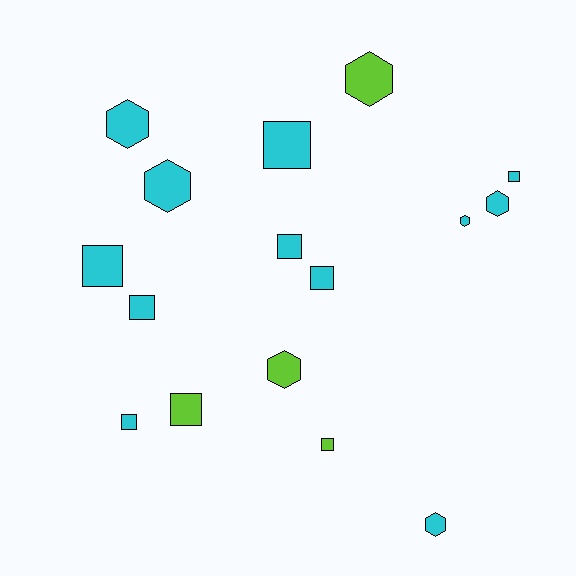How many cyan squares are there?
There are 7 cyan squares.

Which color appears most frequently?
Cyan, with 12 objects.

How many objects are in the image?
There are 16 objects.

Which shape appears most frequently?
Square, with 9 objects.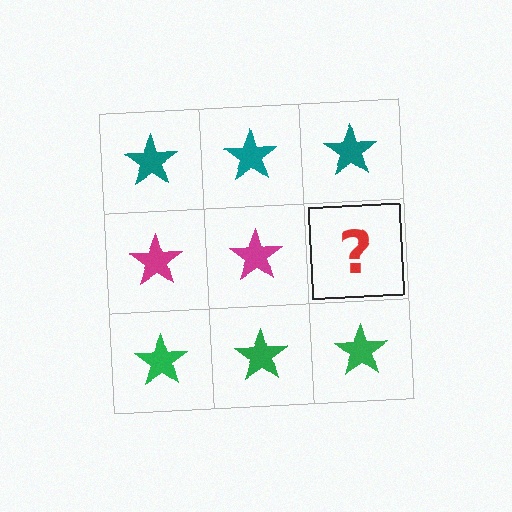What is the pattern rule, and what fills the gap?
The rule is that each row has a consistent color. The gap should be filled with a magenta star.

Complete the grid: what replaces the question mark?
The question mark should be replaced with a magenta star.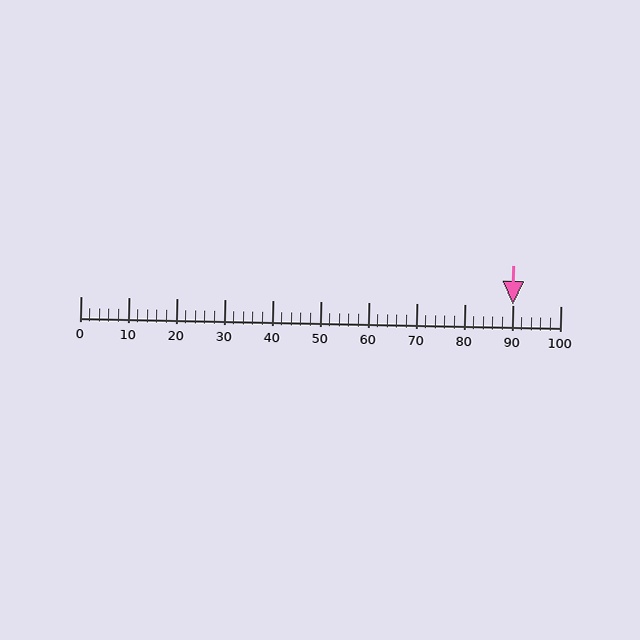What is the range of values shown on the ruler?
The ruler shows values from 0 to 100.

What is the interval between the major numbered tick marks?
The major tick marks are spaced 10 units apart.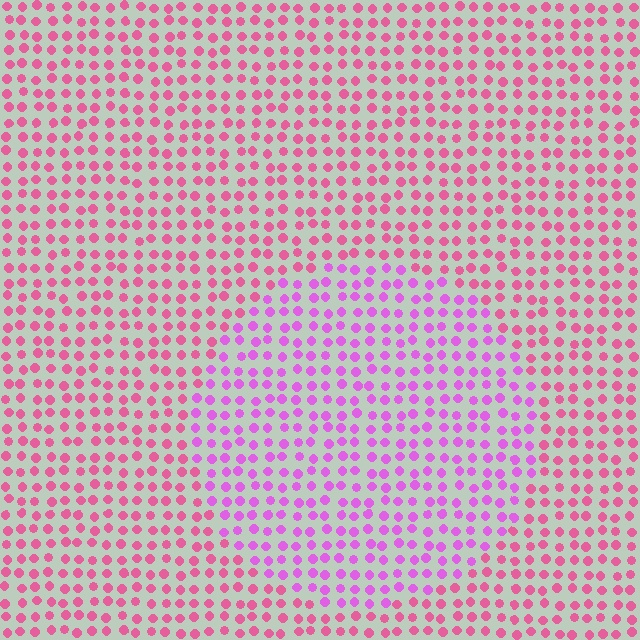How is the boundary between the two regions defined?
The boundary is defined purely by a slight shift in hue (about 36 degrees). Spacing, size, and orientation are identical on both sides.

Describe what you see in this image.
The image is filled with small pink elements in a uniform arrangement. A circle-shaped region is visible where the elements are tinted to a slightly different hue, forming a subtle color boundary.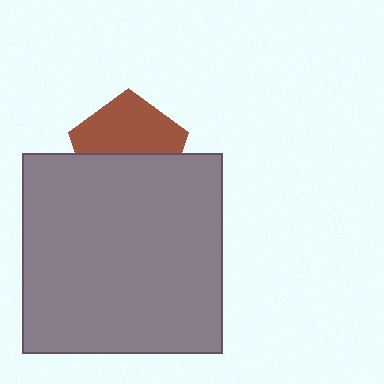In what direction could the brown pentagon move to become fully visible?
The brown pentagon could move up. That would shift it out from behind the gray square entirely.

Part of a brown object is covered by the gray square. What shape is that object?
It is a pentagon.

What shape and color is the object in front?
The object in front is a gray square.